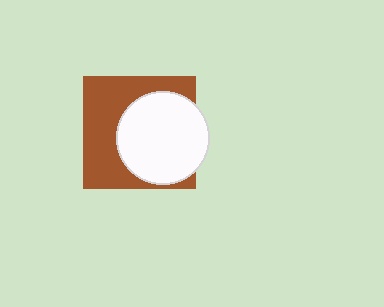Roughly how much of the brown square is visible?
About half of it is visible (roughly 51%).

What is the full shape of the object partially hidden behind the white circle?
The partially hidden object is a brown square.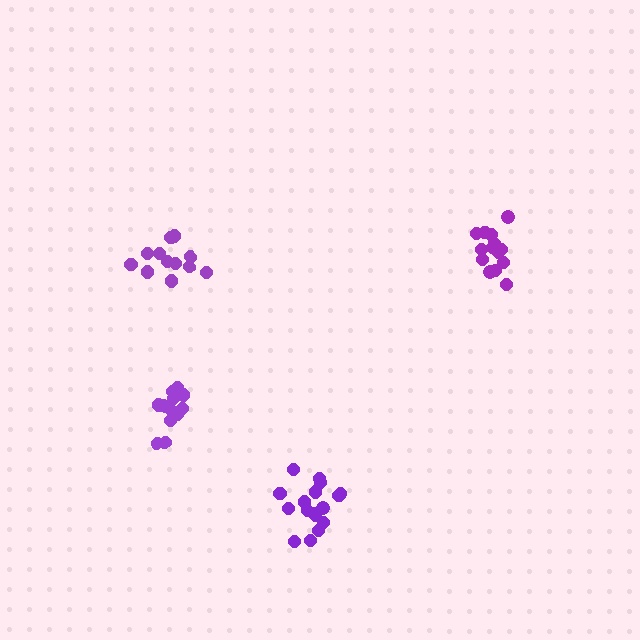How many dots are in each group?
Group 1: 14 dots, Group 2: 14 dots, Group 3: 12 dots, Group 4: 17 dots (57 total).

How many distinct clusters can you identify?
There are 4 distinct clusters.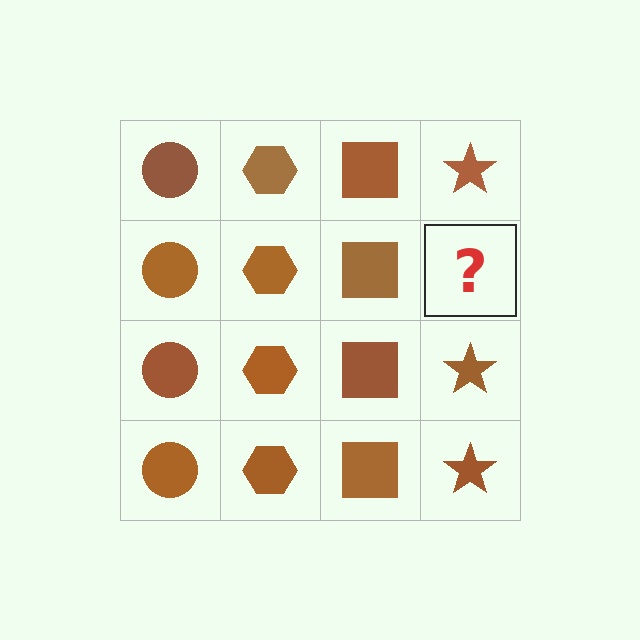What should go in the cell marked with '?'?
The missing cell should contain a brown star.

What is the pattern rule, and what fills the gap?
The rule is that each column has a consistent shape. The gap should be filled with a brown star.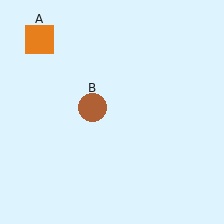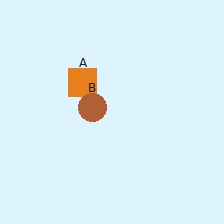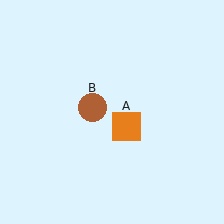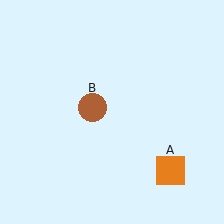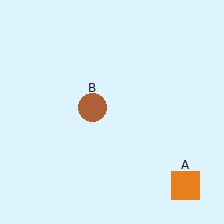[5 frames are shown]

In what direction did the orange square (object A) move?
The orange square (object A) moved down and to the right.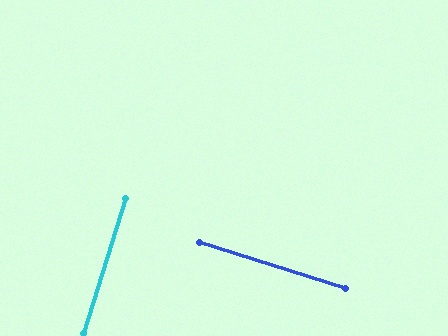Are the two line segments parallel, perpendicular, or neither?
Perpendicular — they meet at approximately 90°.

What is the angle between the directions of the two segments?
Approximately 90 degrees.